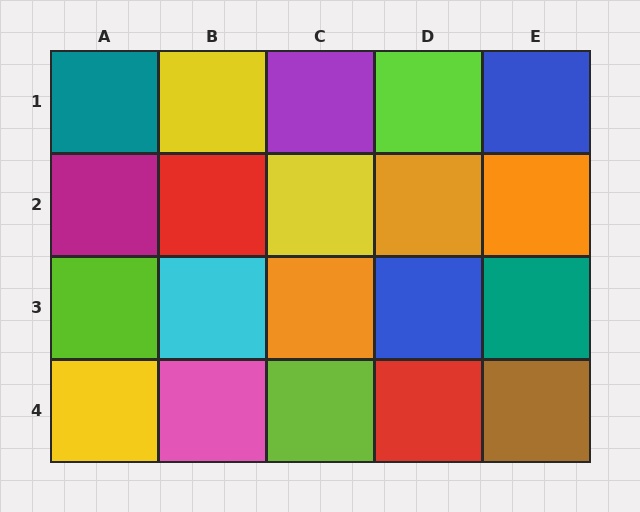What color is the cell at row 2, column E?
Orange.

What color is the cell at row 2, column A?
Magenta.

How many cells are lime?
3 cells are lime.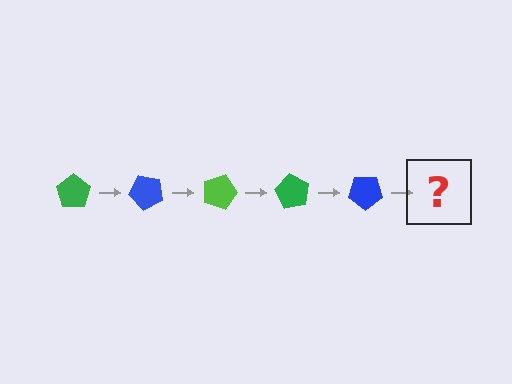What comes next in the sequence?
The next element should be a lime pentagon, rotated 225 degrees from the start.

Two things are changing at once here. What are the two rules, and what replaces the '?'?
The two rules are that it rotates 45 degrees each step and the color cycles through green, blue, and lime. The '?' should be a lime pentagon, rotated 225 degrees from the start.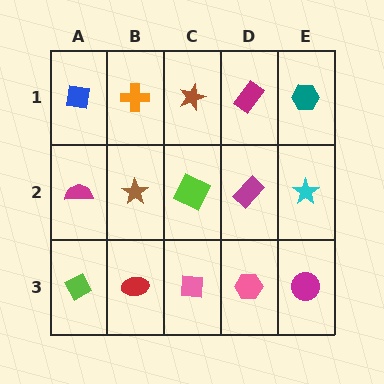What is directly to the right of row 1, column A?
An orange cross.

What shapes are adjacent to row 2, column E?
A teal hexagon (row 1, column E), a magenta circle (row 3, column E), a magenta rectangle (row 2, column D).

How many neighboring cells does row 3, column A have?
2.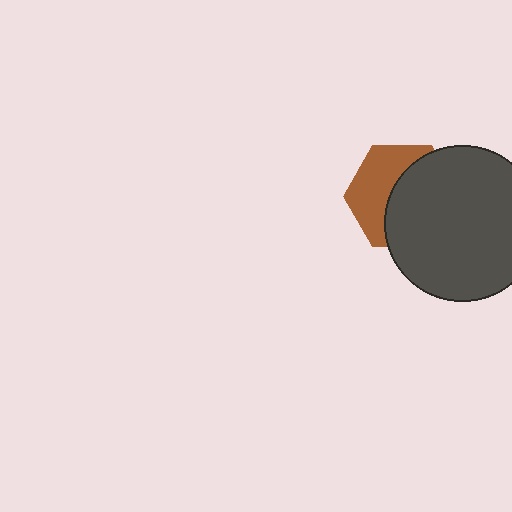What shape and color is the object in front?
The object in front is a dark gray circle.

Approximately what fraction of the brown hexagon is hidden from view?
Roughly 56% of the brown hexagon is hidden behind the dark gray circle.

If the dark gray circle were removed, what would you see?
You would see the complete brown hexagon.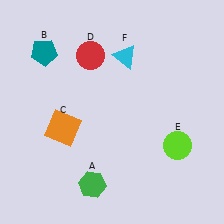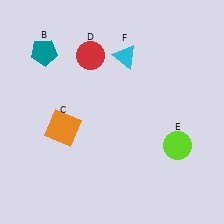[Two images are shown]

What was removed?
The green hexagon (A) was removed in Image 2.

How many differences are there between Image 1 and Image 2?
There is 1 difference between the two images.